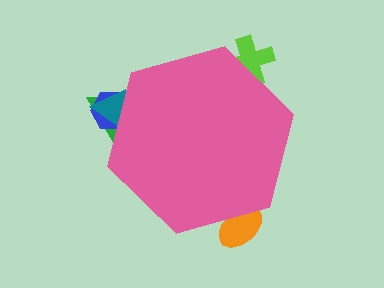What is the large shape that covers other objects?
A pink hexagon.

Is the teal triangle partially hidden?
Yes, the teal triangle is partially hidden behind the pink hexagon.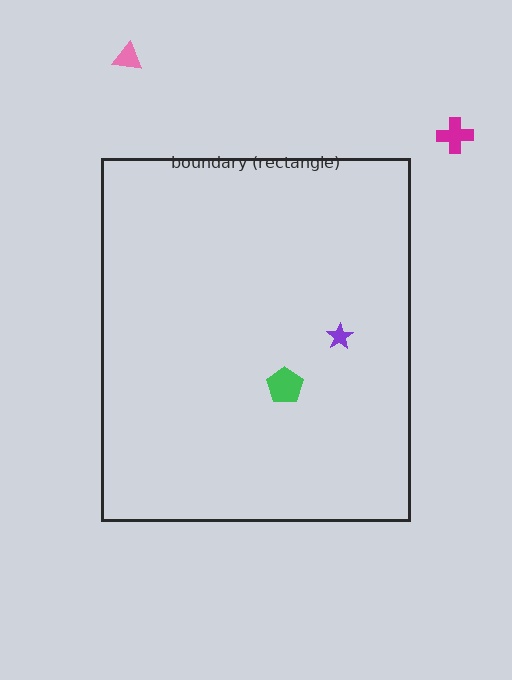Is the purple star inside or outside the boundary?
Inside.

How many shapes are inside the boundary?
2 inside, 2 outside.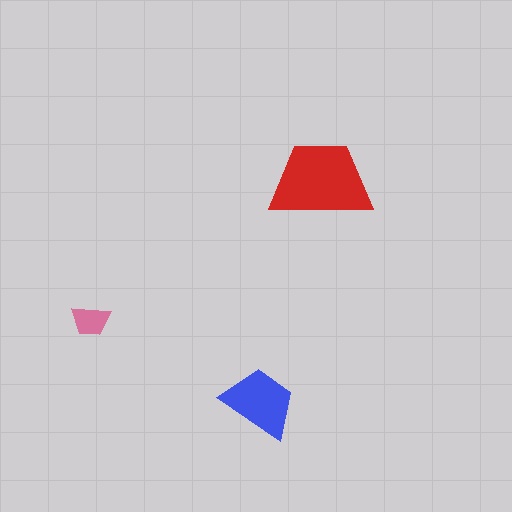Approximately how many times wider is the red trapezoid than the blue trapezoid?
About 1.5 times wider.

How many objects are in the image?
There are 3 objects in the image.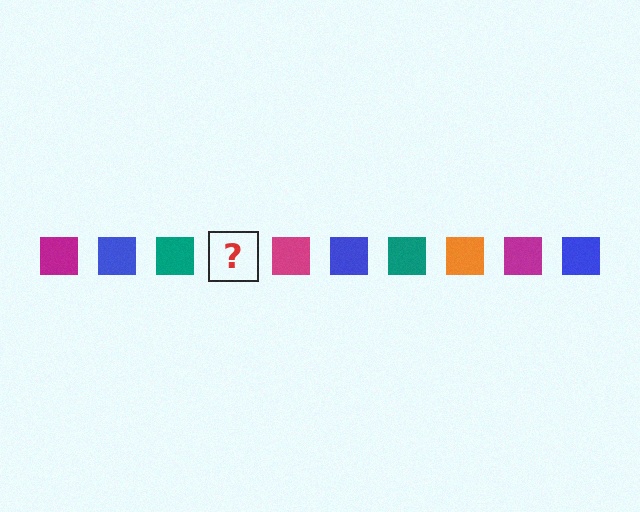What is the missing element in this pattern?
The missing element is an orange square.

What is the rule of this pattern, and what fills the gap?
The rule is that the pattern cycles through magenta, blue, teal, orange squares. The gap should be filled with an orange square.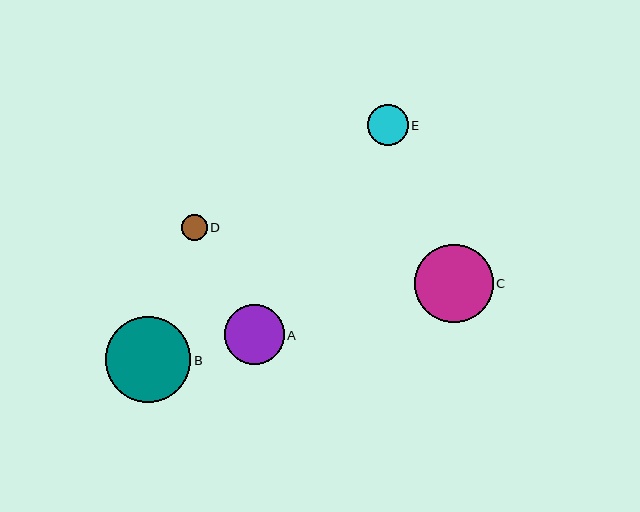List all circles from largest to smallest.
From largest to smallest: B, C, A, E, D.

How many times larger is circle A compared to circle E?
Circle A is approximately 1.5 times the size of circle E.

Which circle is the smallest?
Circle D is the smallest with a size of approximately 25 pixels.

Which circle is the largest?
Circle B is the largest with a size of approximately 85 pixels.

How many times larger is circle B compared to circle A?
Circle B is approximately 1.4 times the size of circle A.